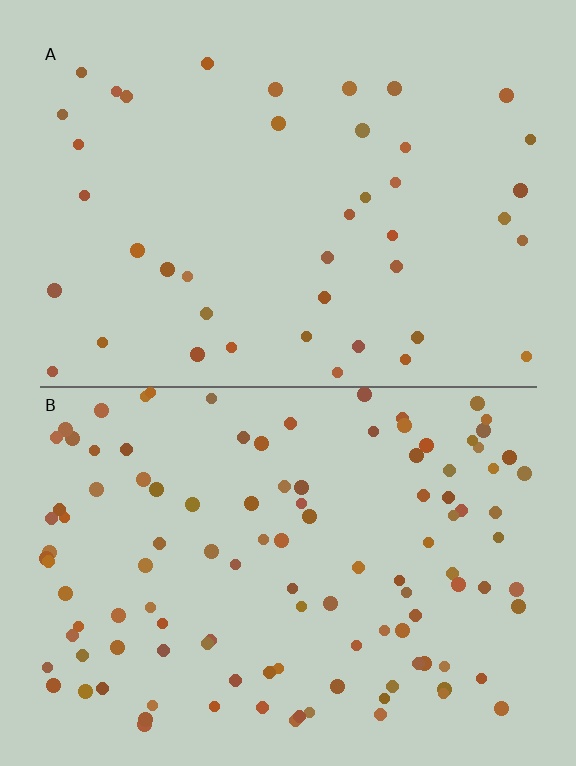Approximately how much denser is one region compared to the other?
Approximately 2.8× — region B over region A.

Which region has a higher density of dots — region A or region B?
B (the bottom).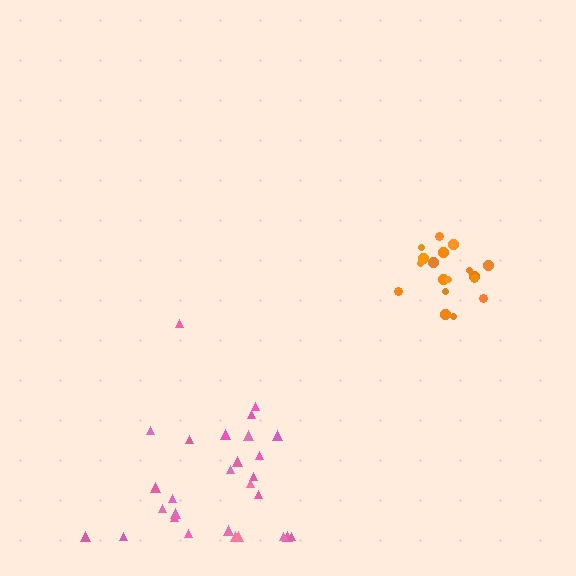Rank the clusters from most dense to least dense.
orange, pink.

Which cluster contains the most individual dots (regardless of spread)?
Pink (28).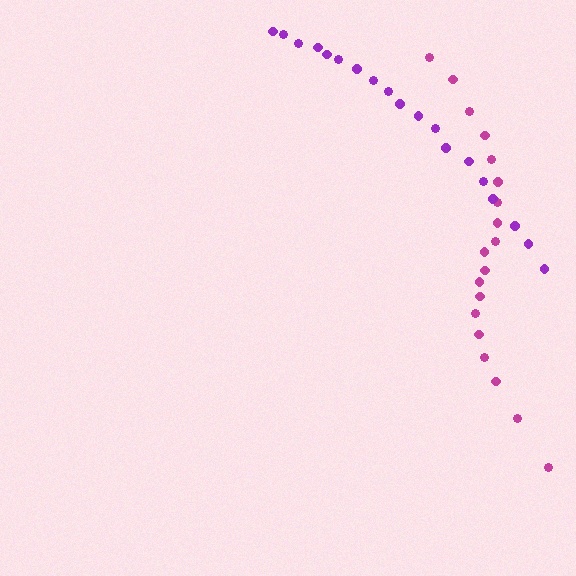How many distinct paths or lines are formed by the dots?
There are 2 distinct paths.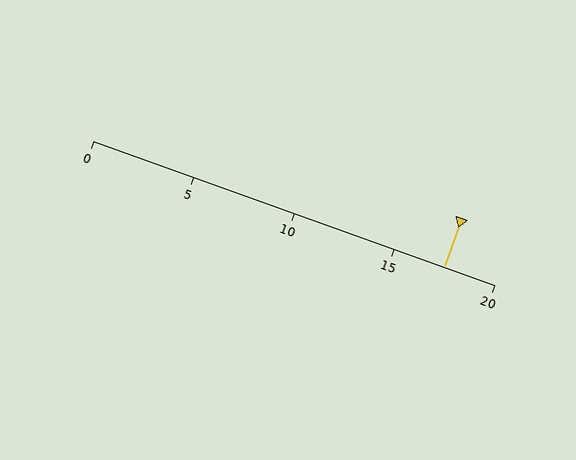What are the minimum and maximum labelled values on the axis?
The axis runs from 0 to 20.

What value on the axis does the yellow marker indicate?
The marker indicates approximately 17.5.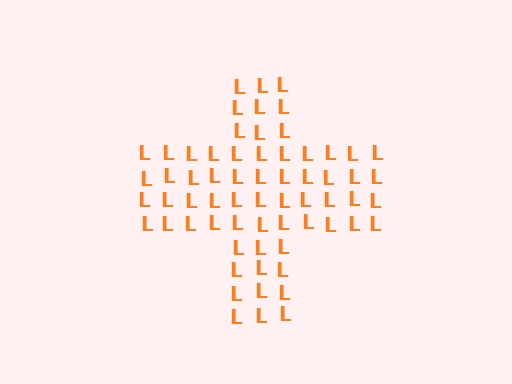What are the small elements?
The small elements are letter L's.